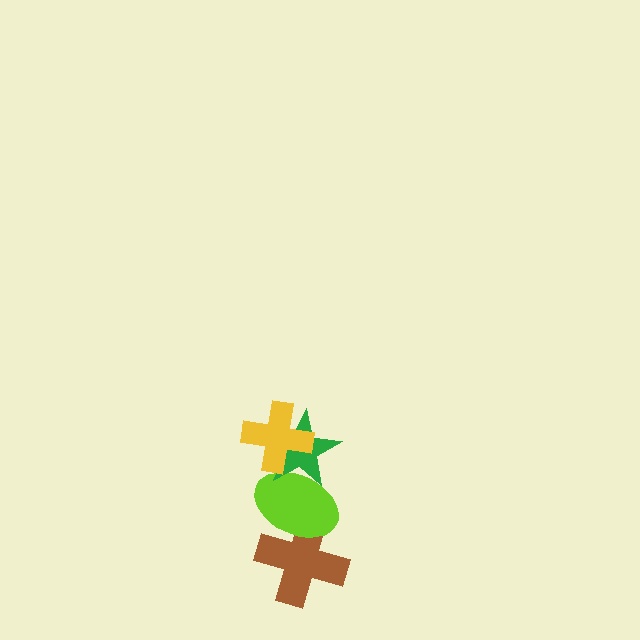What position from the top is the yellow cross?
The yellow cross is 1st from the top.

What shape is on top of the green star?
The yellow cross is on top of the green star.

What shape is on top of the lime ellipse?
The green star is on top of the lime ellipse.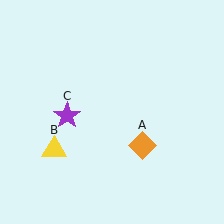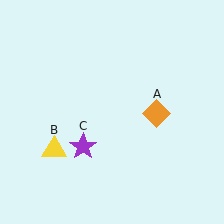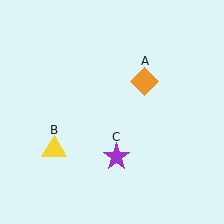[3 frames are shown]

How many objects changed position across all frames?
2 objects changed position: orange diamond (object A), purple star (object C).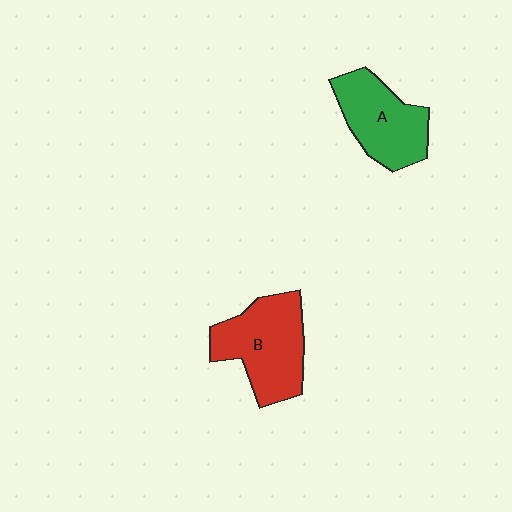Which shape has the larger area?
Shape B (red).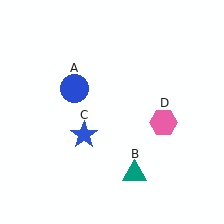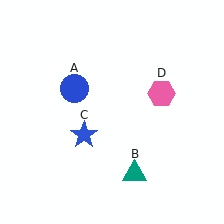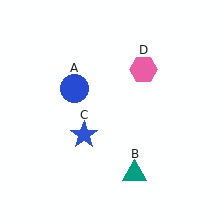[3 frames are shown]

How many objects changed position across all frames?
1 object changed position: pink hexagon (object D).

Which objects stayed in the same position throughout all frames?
Blue circle (object A) and teal triangle (object B) and blue star (object C) remained stationary.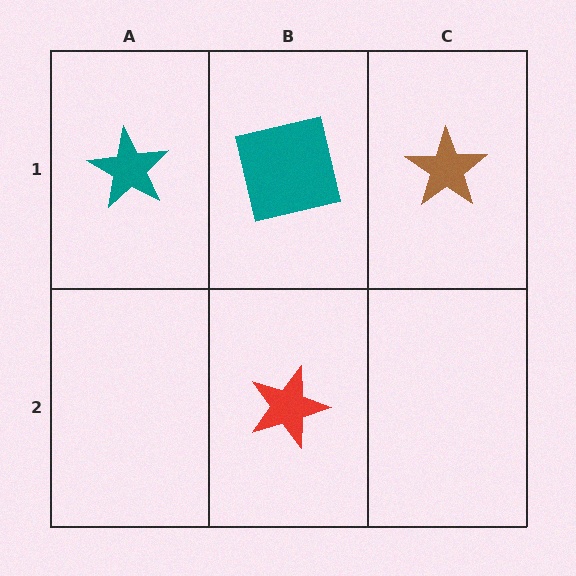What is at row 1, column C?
A brown star.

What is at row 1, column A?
A teal star.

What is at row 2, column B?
A red star.